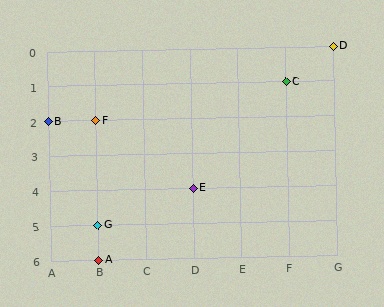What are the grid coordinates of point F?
Point F is at grid coordinates (B, 2).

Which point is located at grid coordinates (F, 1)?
Point C is at (F, 1).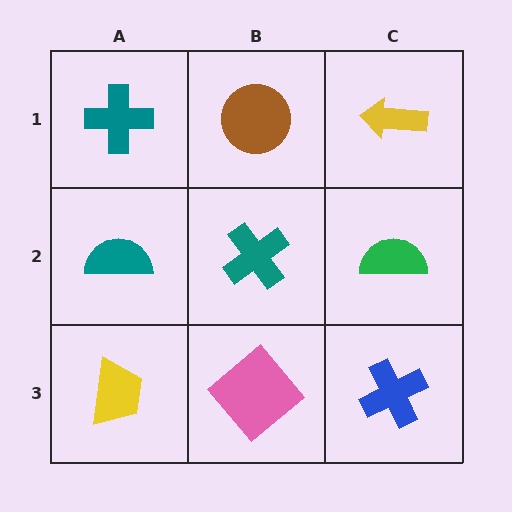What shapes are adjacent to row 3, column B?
A teal cross (row 2, column B), a yellow trapezoid (row 3, column A), a blue cross (row 3, column C).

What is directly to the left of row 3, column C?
A pink diamond.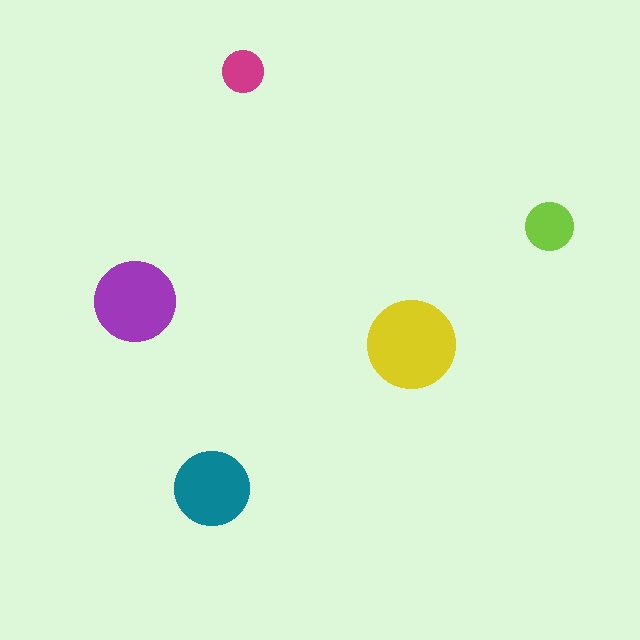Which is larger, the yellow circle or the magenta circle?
The yellow one.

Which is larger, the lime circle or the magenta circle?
The lime one.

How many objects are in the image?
There are 5 objects in the image.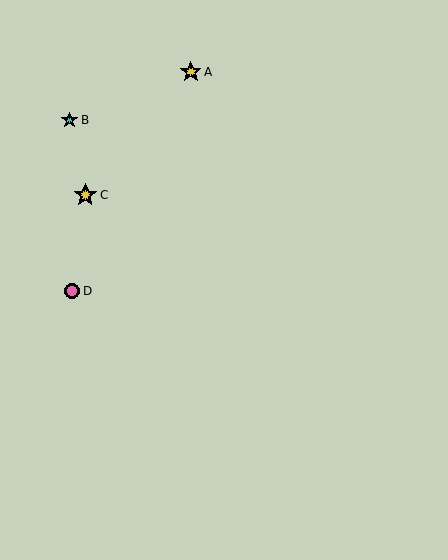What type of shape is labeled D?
Shape D is a pink circle.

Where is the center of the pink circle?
The center of the pink circle is at (72, 291).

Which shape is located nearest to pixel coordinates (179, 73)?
The yellow star (labeled A) at (191, 72) is nearest to that location.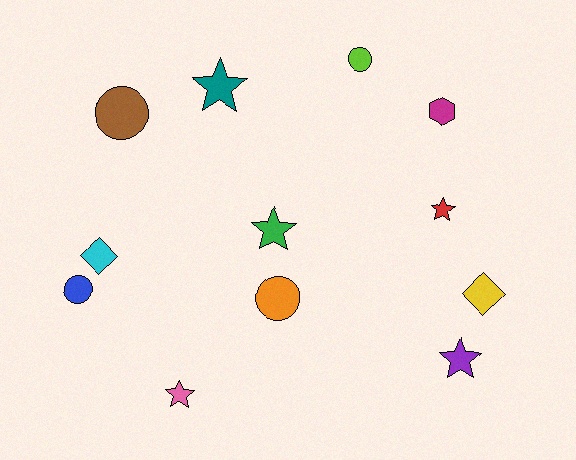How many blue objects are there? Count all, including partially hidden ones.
There is 1 blue object.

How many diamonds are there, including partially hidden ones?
There are 2 diamonds.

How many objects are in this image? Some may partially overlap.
There are 12 objects.